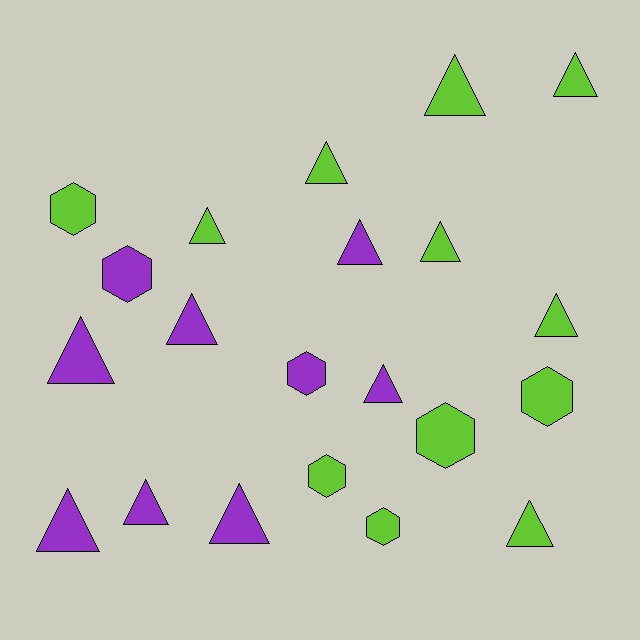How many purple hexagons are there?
There are 2 purple hexagons.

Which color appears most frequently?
Lime, with 12 objects.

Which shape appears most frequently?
Triangle, with 14 objects.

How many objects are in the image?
There are 21 objects.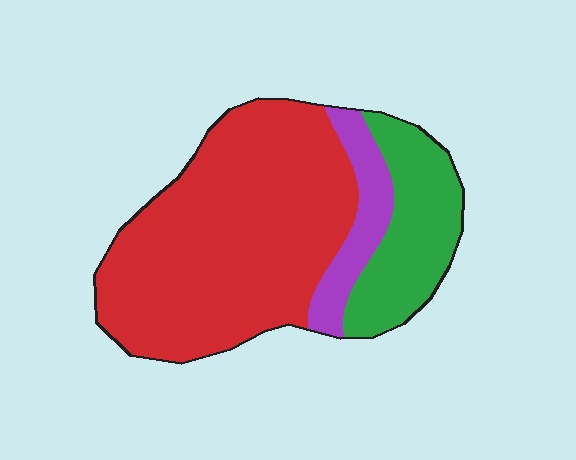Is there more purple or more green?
Green.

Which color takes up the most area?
Red, at roughly 65%.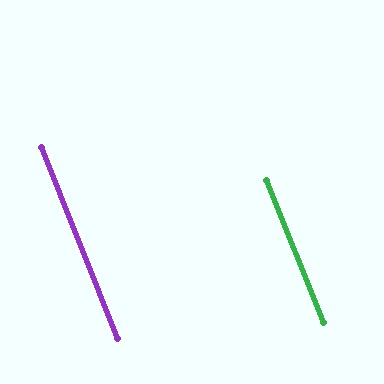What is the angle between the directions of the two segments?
Approximately 0 degrees.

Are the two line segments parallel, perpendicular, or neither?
Parallel — their directions differ by only 0.2°.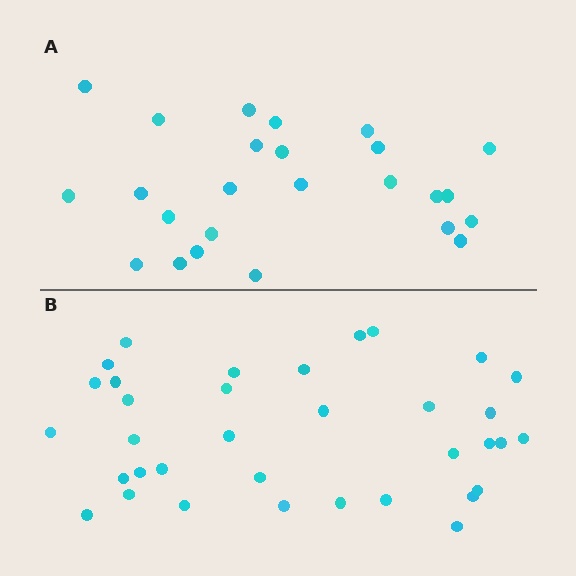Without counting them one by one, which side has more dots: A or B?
Region B (the bottom region) has more dots.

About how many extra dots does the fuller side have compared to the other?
Region B has roughly 10 or so more dots than region A.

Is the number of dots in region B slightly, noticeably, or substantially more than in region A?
Region B has noticeably more, but not dramatically so. The ratio is roughly 1.4 to 1.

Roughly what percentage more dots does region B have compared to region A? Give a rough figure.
About 40% more.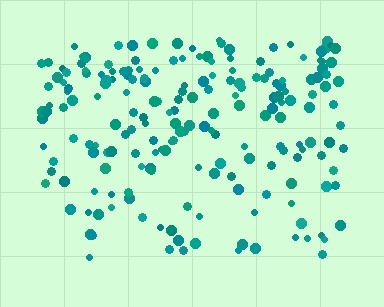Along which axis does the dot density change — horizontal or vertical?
Vertical.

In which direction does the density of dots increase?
From bottom to top, with the top side densest.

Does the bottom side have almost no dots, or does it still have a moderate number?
Still a moderate number, just noticeably fewer than the top.